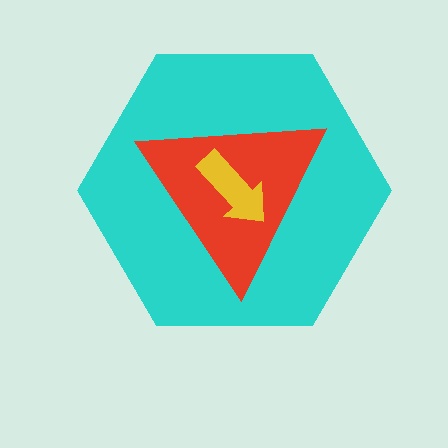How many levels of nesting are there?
3.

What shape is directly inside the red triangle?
The yellow arrow.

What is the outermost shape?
The cyan hexagon.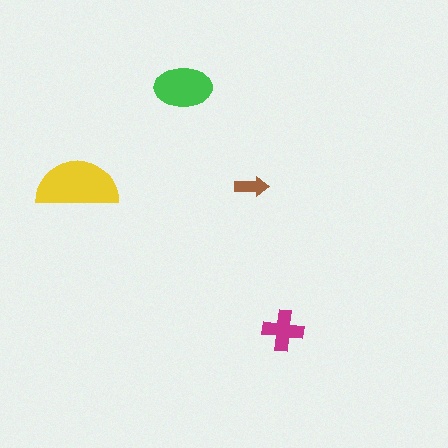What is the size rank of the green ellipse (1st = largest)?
2nd.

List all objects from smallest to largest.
The brown arrow, the magenta cross, the green ellipse, the yellow semicircle.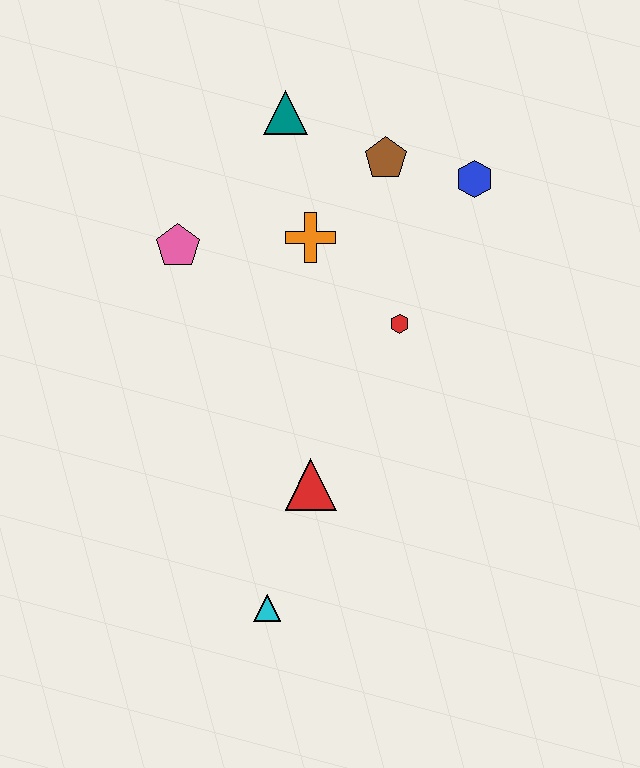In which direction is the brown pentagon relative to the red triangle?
The brown pentagon is above the red triangle.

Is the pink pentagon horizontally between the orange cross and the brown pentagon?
No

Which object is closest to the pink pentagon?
The orange cross is closest to the pink pentagon.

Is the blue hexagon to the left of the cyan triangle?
No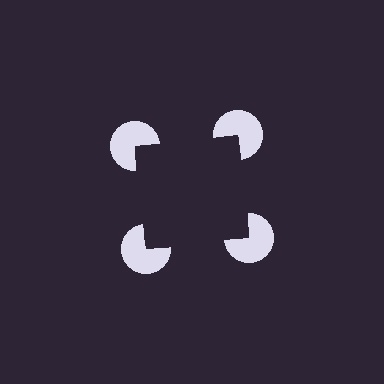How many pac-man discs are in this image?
There are 4 — one at each vertex of the illusory square.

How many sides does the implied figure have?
4 sides.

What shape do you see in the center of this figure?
An illusory square — its edges are inferred from the aligned wedge cuts in the pac-man discs, not physically drawn.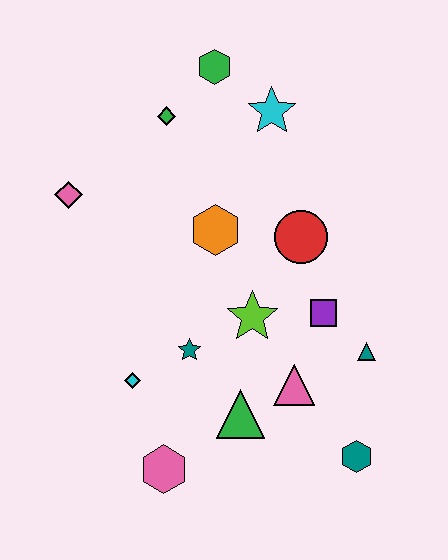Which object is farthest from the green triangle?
The green hexagon is farthest from the green triangle.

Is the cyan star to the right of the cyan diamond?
Yes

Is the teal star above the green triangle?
Yes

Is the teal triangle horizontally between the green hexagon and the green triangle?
No